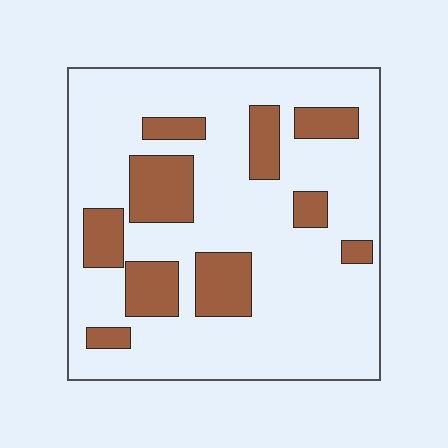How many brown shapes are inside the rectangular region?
10.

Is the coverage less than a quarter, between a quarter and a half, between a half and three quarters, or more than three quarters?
Less than a quarter.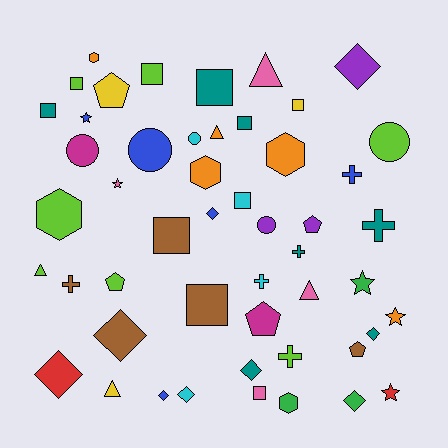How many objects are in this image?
There are 50 objects.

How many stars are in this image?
There are 5 stars.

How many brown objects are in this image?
There are 5 brown objects.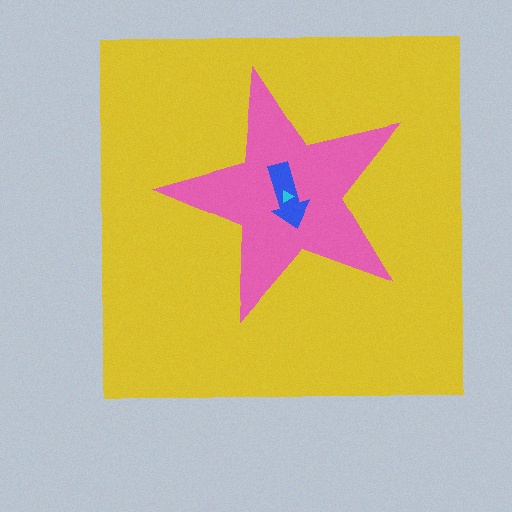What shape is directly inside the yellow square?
The pink star.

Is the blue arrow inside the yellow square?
Yes.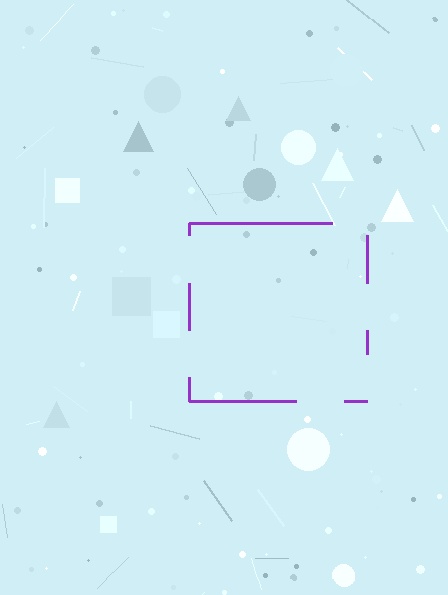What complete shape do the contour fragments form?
The contour fragments form a square.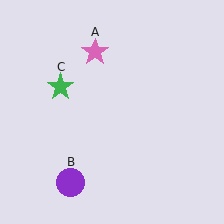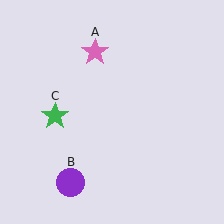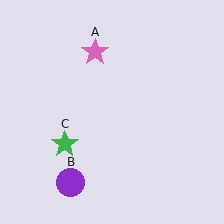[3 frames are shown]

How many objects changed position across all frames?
1 object changed position: green star (object C).